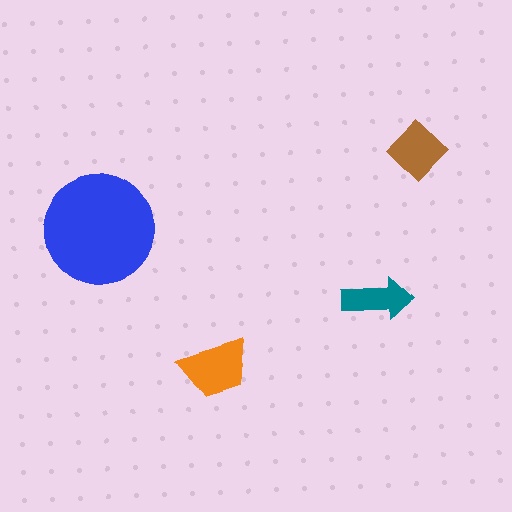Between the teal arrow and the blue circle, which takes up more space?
The blue circle.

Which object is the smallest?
The teal arrow.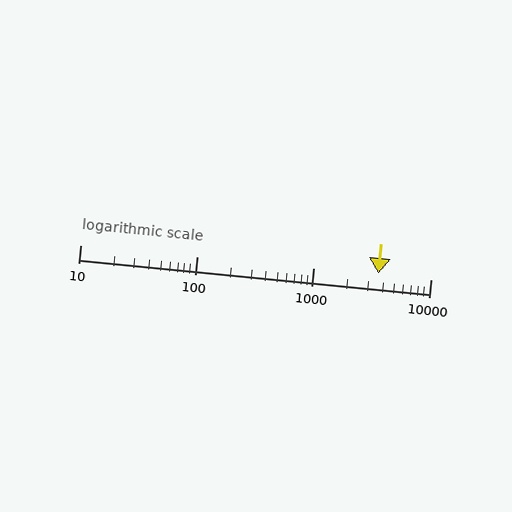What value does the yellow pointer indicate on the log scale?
The pointer indicates approximately 3600.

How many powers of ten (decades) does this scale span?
The scale spans 3 decades, from 10 to 10000.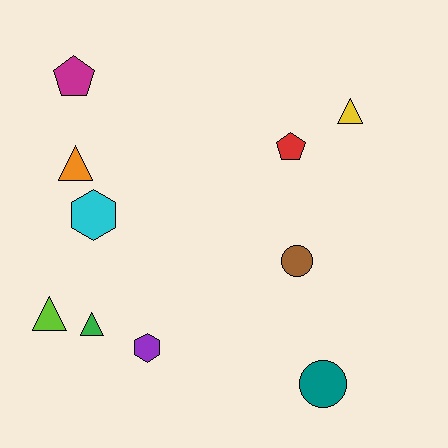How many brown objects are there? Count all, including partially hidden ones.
There is 1 brown object.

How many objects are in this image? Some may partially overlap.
There are 10 objects.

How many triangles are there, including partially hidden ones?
There are 4 triangles.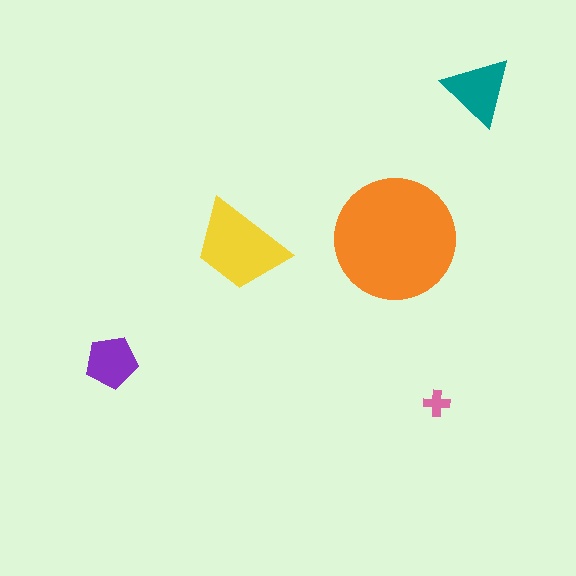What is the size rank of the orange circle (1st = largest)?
1st.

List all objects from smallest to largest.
The pink cross, the purple pentagon, the teal triangle, the yellow trapezoid, the orange circle.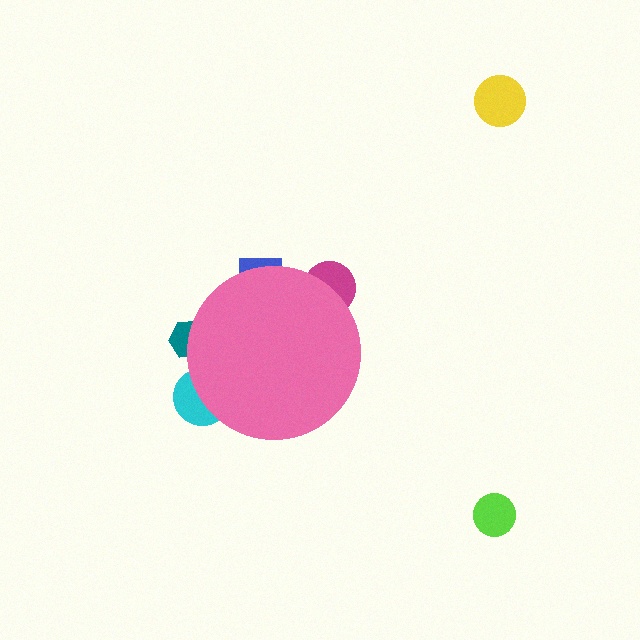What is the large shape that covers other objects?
A pink circle.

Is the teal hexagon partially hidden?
Yes, the teal hexagon is partially hidden behind the pink circle.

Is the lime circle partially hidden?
No, the lime circle is fully visible.